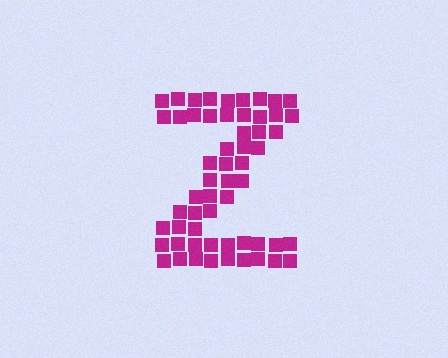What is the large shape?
The large shape is the letter Z.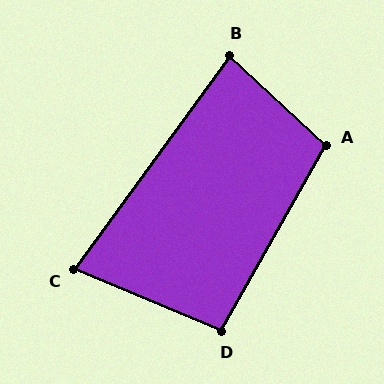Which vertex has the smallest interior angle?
C, at approximately 76 degrees.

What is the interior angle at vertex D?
Approximately 97 degrees (obtuse).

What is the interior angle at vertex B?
Approximately 83 degrees (acute).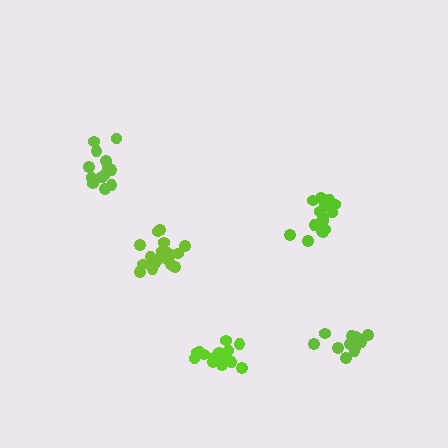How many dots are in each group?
Group 1: 15 dots, Group 2: 19 dots, Group 3: 18 dots, Group 4: 14 dots, Group 5: 14 dots (80 total).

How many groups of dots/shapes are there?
There are 5 groups.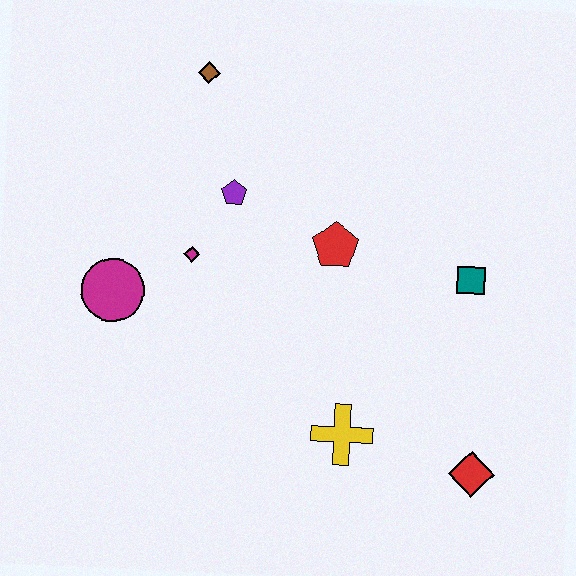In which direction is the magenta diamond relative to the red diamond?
The magenta diamond is to the left of the red diamond.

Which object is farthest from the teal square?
The magenta circle is farthest from the teal square.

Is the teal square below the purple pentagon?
Yes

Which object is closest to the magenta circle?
The magenta diamond is closest to the magenta circle.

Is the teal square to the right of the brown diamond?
Yes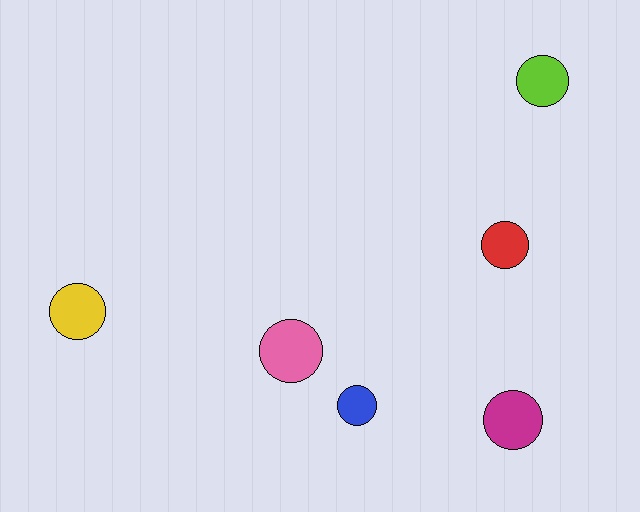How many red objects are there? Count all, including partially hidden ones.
There is 1 red object.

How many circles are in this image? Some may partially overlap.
There are 6 circles.